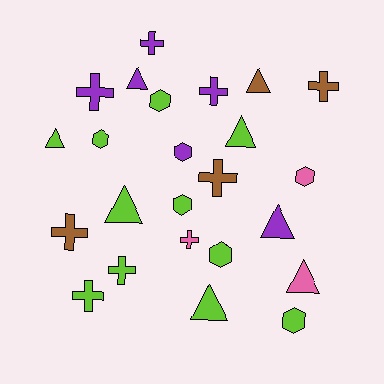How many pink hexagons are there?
There is 1 pink hexagon.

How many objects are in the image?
There are 24 objects.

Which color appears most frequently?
Lime, with 11 objects.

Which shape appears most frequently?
Cross, with 9 objects.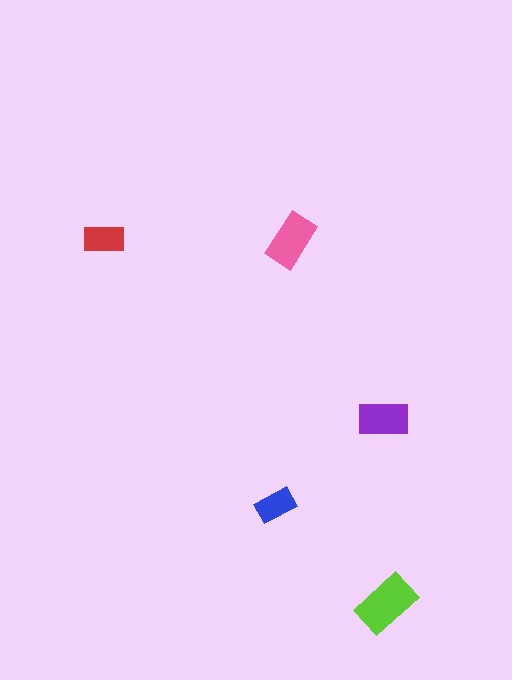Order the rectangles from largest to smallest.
the lime one, the pink one, the purple one, the red one, the blue one.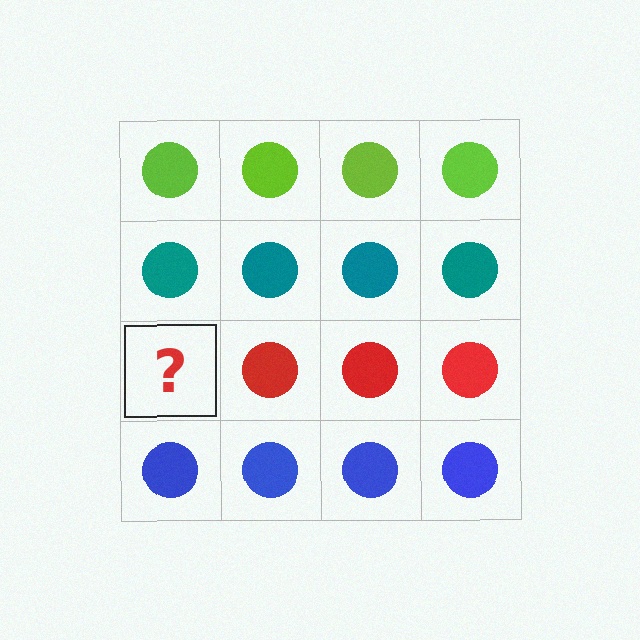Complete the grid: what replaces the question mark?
The question mark should be replaced with a red circle.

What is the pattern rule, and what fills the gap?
The rule is that each row has a consistent color. The gap should be filled with a red circle.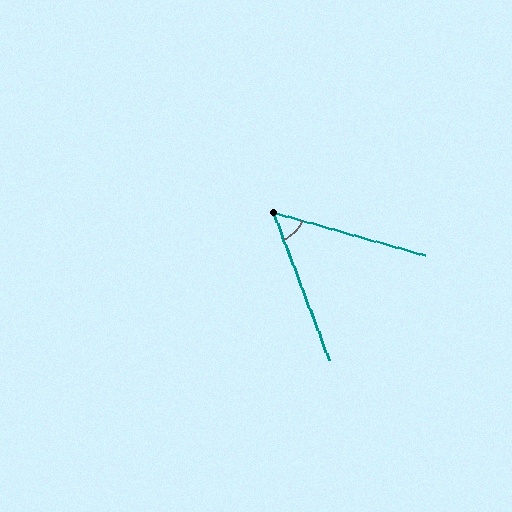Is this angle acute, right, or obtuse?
It is acute.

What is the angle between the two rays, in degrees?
Approximately 54 degrees.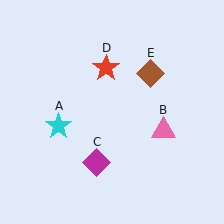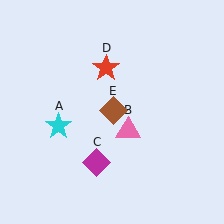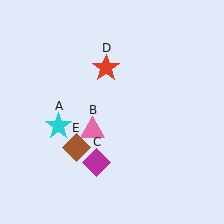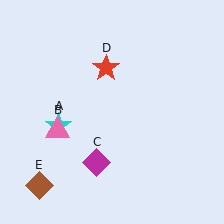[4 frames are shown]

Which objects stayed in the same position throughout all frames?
Cyan star (object A) and magenta diamond (object C) and red star (object D) remained stationary.